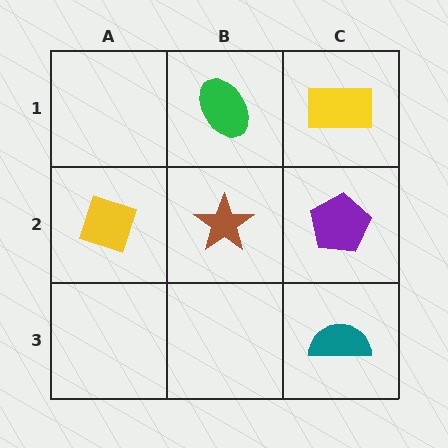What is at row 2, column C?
A purple pentagon.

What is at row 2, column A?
A yellow diamond.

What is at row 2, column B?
A brown star.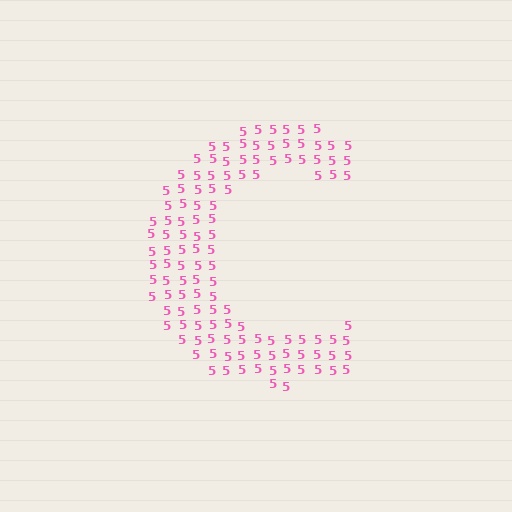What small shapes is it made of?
It is made of small digit 5's.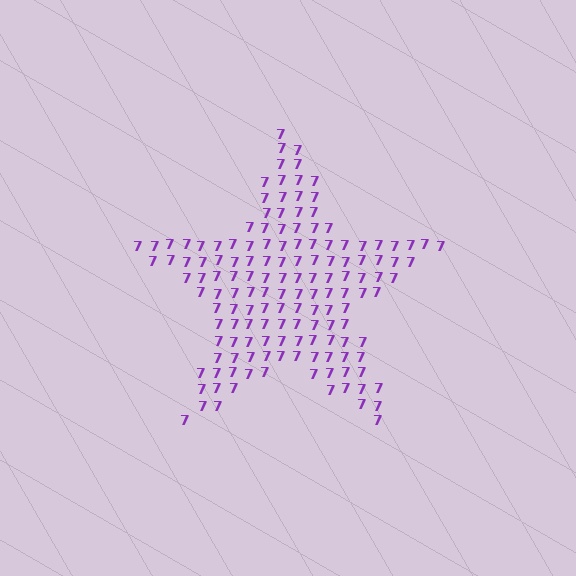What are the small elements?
The small elements are digit 7's.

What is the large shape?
The large shape is a star.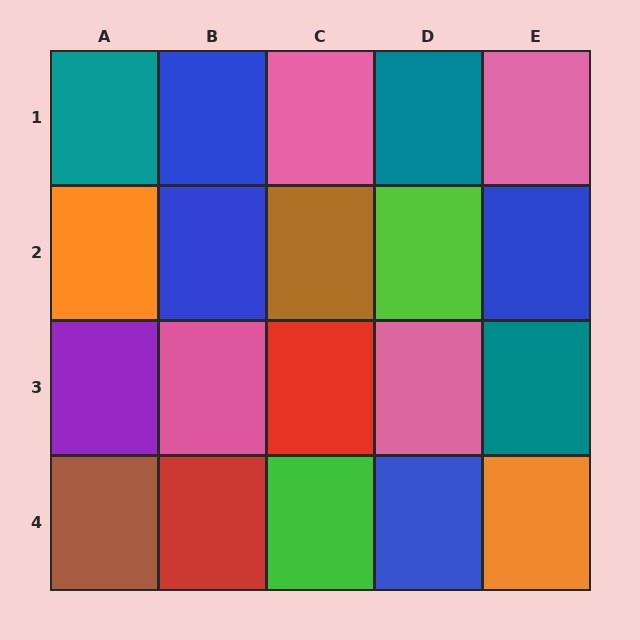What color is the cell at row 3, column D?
Pink.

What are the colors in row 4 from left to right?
Brown, red, green, blue, orange.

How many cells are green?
1 cell is green.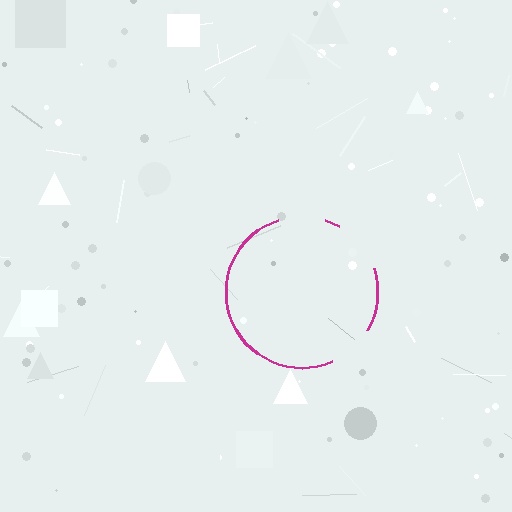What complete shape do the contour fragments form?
The contour fragments form a circle.